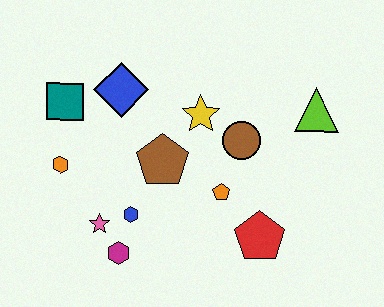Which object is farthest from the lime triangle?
The orange hexagon is farthest from the lime triangle.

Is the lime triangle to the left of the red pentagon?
No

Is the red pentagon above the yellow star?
No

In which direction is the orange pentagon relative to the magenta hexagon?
The orange pentagon is to the right of the magenta hexagon.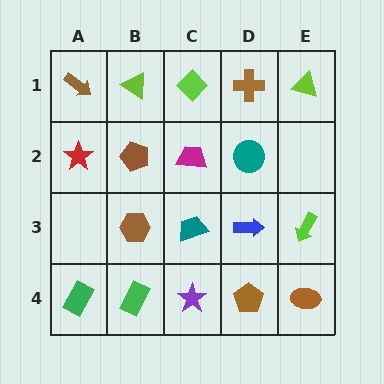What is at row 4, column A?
A green rectangle.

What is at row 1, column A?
A brown arrow.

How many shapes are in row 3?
4 shapes.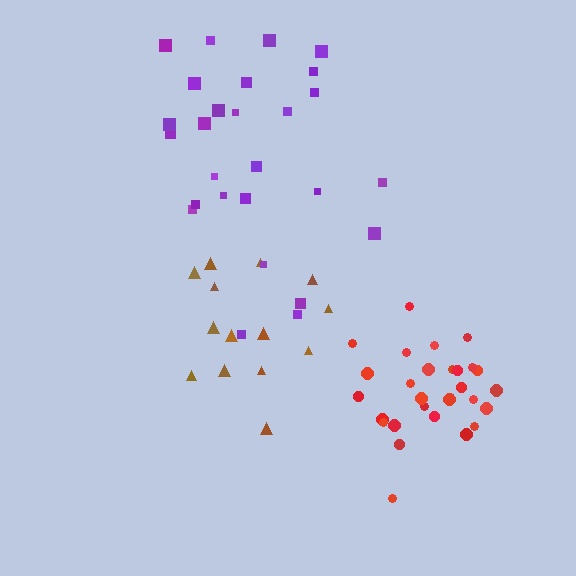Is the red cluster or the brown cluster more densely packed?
Red.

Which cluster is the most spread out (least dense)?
Brown.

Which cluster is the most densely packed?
Red.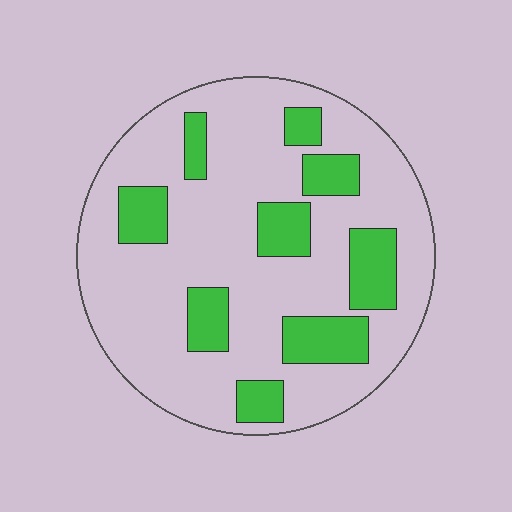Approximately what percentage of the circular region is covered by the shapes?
Approximately 25%.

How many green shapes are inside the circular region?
9.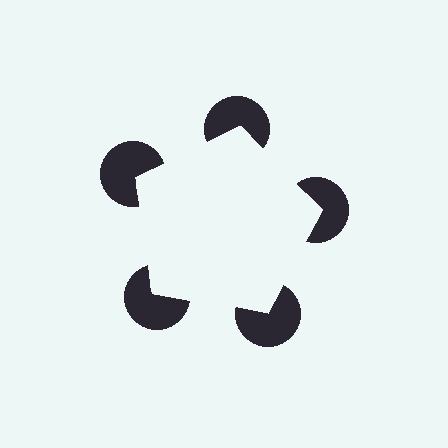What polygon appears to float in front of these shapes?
An illusory pentagon — its edges are inferred from the aligned wedge cuts in the pac-man discs, not physically drawn.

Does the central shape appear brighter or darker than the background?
It typically appears slightly brighter than the background, even though no actual brightness change is drawn.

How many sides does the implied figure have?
5 sides.